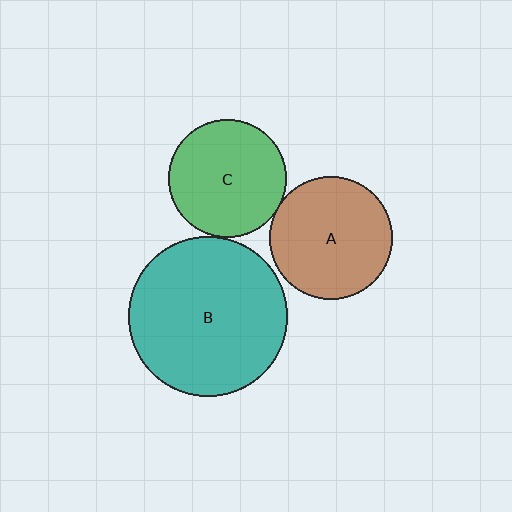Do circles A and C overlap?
Yes.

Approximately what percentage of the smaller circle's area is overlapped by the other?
Approximately 5%.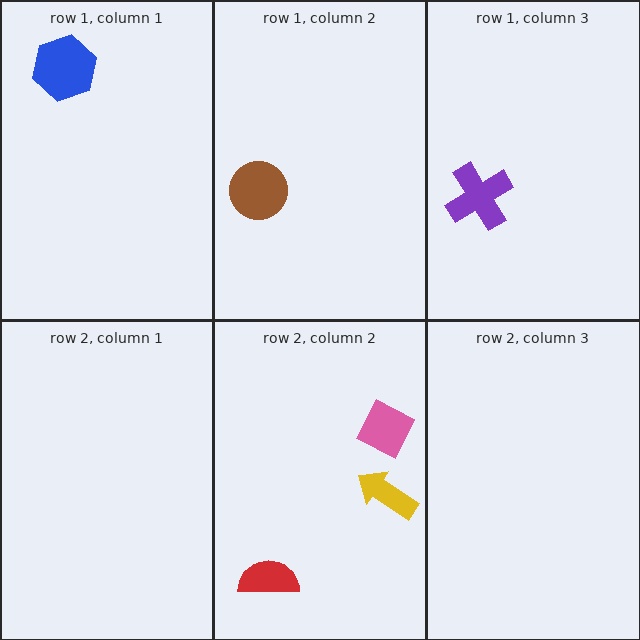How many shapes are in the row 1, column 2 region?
1.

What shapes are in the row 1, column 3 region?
The purple cross.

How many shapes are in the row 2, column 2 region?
3.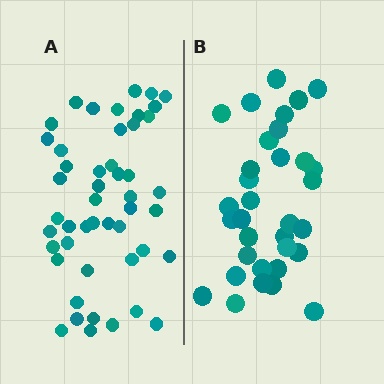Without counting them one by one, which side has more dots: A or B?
Region A (the left region) has more dots.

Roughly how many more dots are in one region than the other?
Region A has approximately 15 more dots than region B.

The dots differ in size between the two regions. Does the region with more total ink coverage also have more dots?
No. Region B has more total ink coverage because its dots are larger, but region A actually contains more individual dots. Total area can be misleading — the number of items is what matters here.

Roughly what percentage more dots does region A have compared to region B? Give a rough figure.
About 45% more.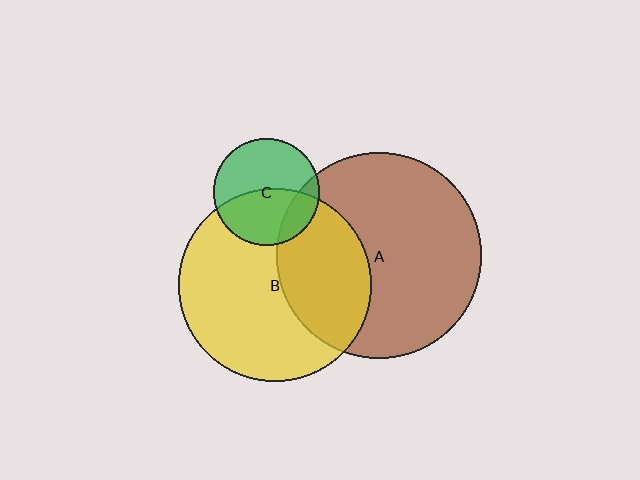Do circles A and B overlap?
Yes.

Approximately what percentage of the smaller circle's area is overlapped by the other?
Approximately 35%.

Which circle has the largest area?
Circle A (brown).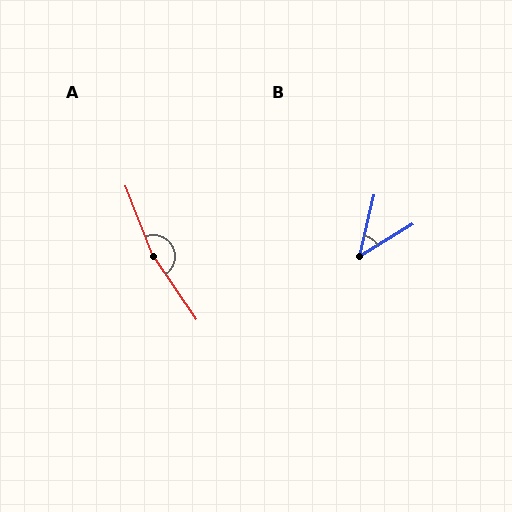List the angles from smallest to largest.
B (46°), A (167°).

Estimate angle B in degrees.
Approximately 46 degrees.